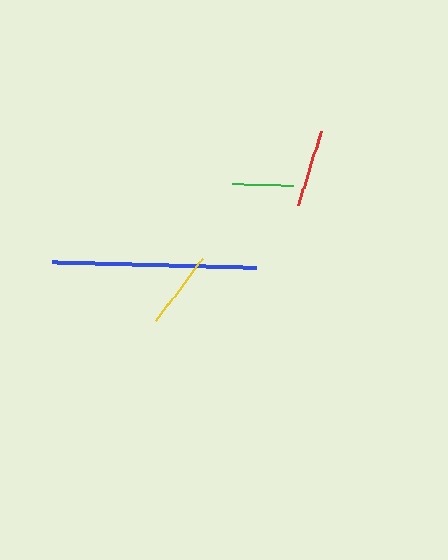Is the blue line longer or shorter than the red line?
The blue line is longer than the red line.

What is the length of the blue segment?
The blue segment is approximately 204 pixels long.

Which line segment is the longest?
The blue line is the longest at approximately 204 pixels.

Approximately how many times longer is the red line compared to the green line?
The red line is approximately 1.3 times the length of the green line.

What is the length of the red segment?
The red segment is approximately 78 pixels long.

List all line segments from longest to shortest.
From longest to shortest: blue, red, yellow, green.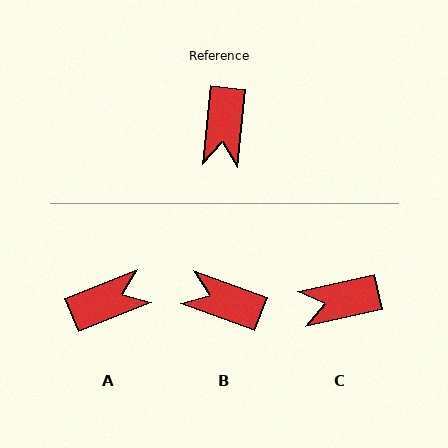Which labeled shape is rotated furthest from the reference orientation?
A, about 117 degrees away.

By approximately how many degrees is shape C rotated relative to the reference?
Approximately 72 degrees clockwise.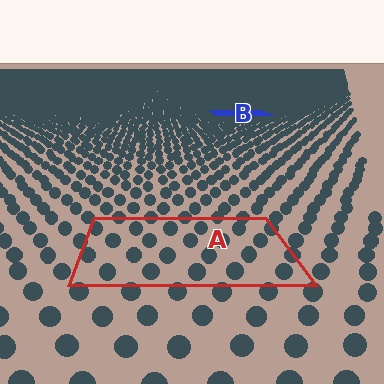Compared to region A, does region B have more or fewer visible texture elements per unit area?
Region B has more texture elements per unit area — they are packed more densely because it is farther away.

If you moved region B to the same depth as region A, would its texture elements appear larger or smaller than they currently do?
They would appear larger. At a closer depth, the same texture elements are projected at a bigger on-screen size.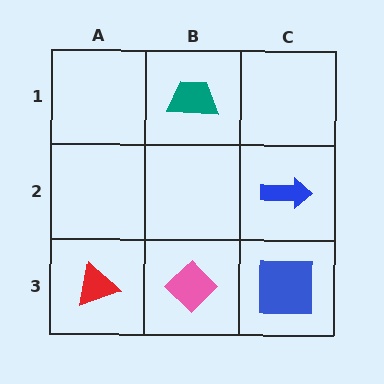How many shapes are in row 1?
1 shape.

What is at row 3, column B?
A pink diamond.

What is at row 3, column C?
A blue square.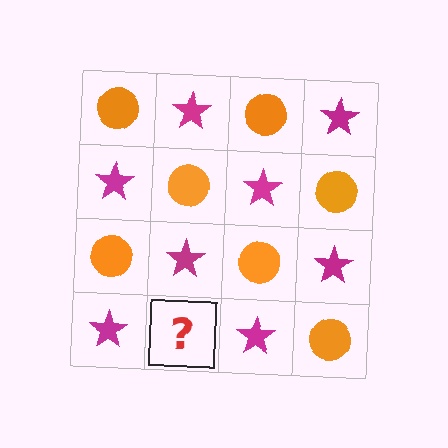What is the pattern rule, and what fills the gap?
The rule is that it alternates orange circle and magenta star in a checkerboard pattern. The gap should be filled with an orange circle.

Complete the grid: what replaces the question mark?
The question mark should be replaced with an orange circle.